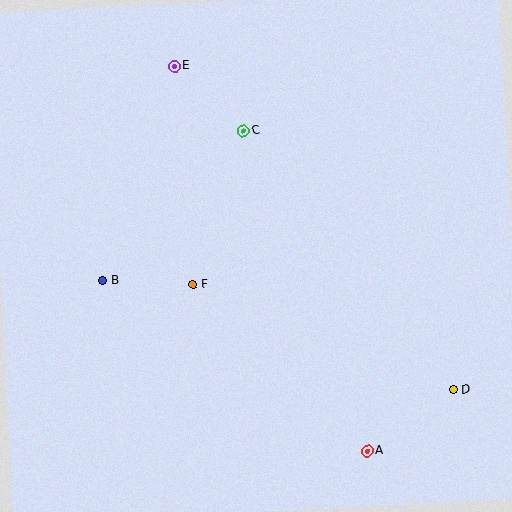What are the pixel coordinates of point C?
Point C is at (243, 131).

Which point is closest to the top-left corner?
Point E is closest to the top-left corner.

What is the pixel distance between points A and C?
The distance between A and C is 343 pixels.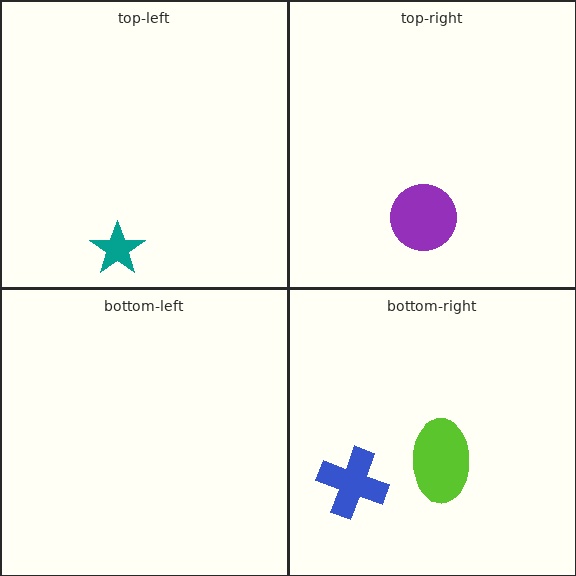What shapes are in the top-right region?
The purple circle.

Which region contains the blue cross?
The bottom-right region.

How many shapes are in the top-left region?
1.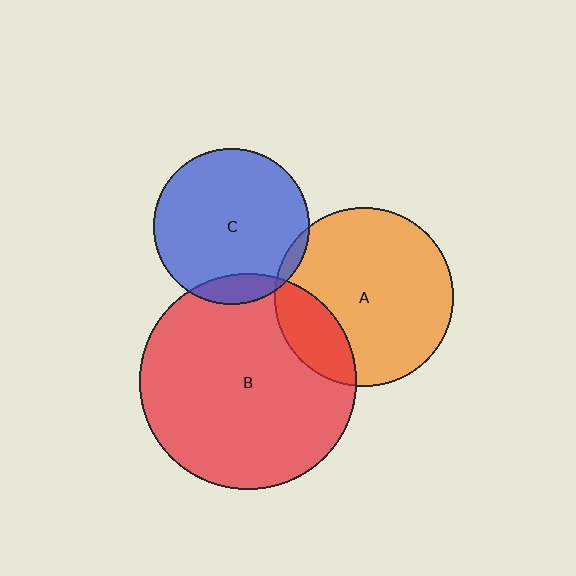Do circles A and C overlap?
Yes.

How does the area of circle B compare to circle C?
Approximately 1.9 times.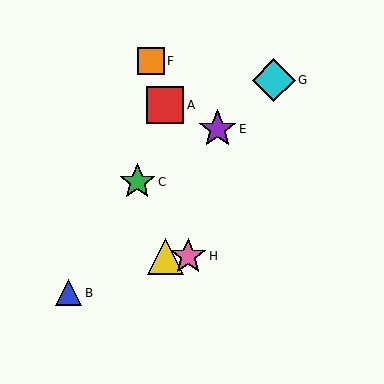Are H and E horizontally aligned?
No, H is at y≈256 and E is at y≈129.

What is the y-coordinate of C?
Object C is at y≈182.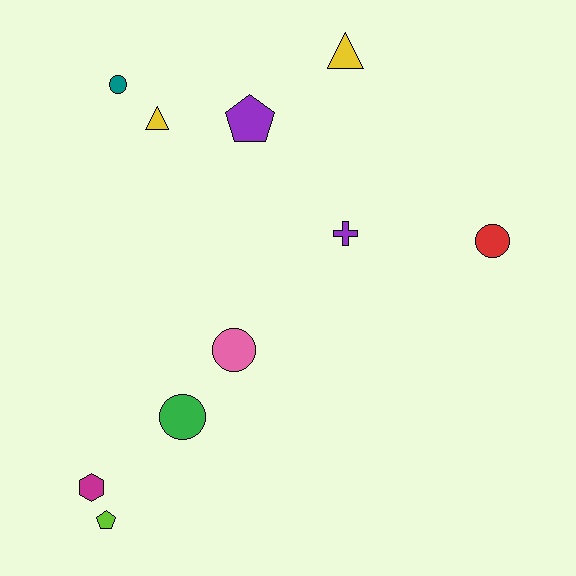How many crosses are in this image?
There is 1 cross.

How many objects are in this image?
There are 10 objects.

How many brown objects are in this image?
There are no brown objects.